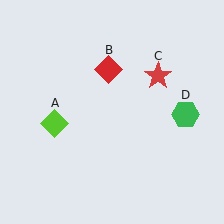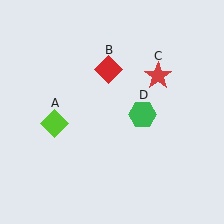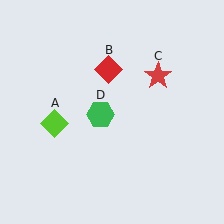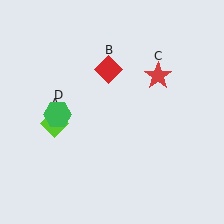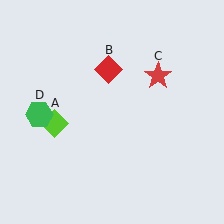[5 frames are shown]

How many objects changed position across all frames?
1 object changed position: green hexagon (object D).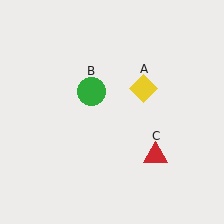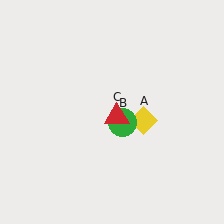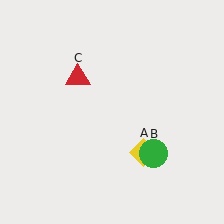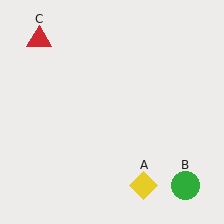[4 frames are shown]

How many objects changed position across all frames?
3 objects changed position: yellow diamond (object A), green circle (object B), red triangle (object C).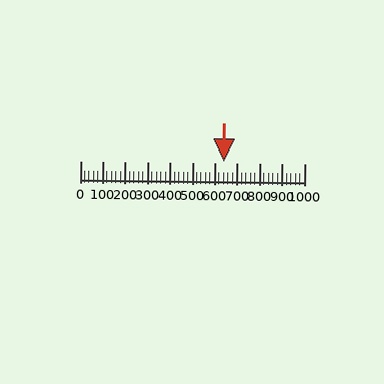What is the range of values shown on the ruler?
The ruler shows values from 0 to 1000.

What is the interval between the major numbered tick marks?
The major tick marks are spaced 100 units apart.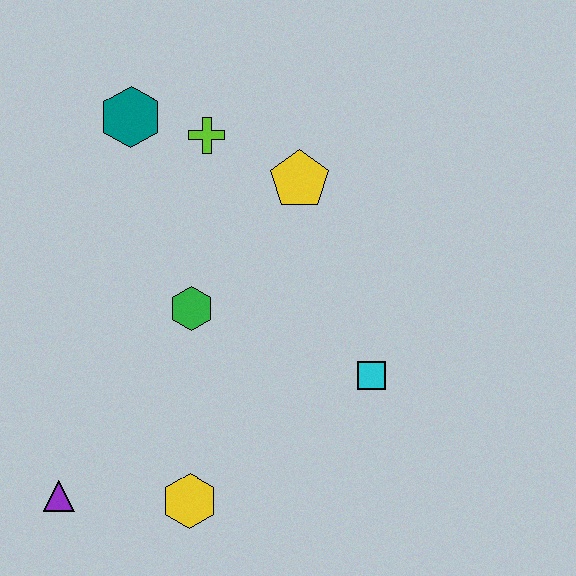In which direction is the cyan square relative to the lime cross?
The cyan square is below the lime cross.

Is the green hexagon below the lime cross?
Yes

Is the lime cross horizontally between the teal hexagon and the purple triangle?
No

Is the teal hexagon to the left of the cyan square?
Yes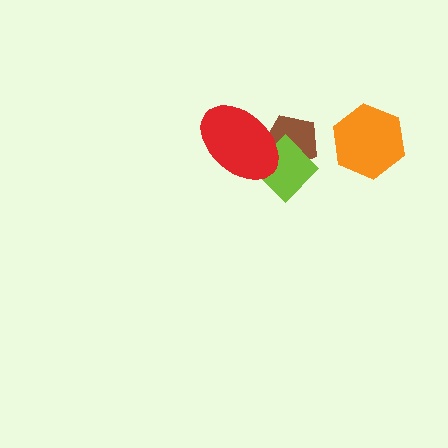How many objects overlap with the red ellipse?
2 objects overlap with the red ellipse.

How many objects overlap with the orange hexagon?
0 objects overlap with the orange hexagon.